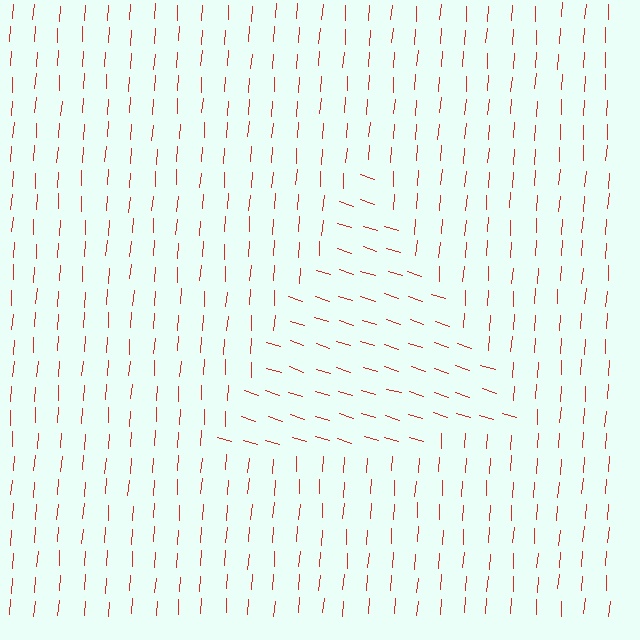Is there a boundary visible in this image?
Yes, there is a texture boundary formed by a change in line orientation.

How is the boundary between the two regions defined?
The boundary is defined purely by a change in line orientation (approximately 76 degrees difference). All lines are the same color and thickness.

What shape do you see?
I see a triangle.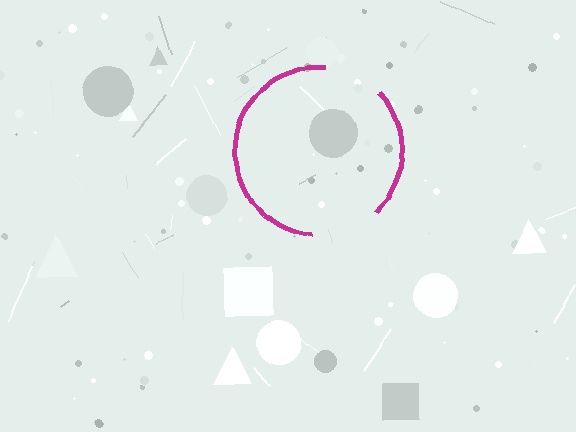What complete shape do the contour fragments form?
The contour fragments form a circle.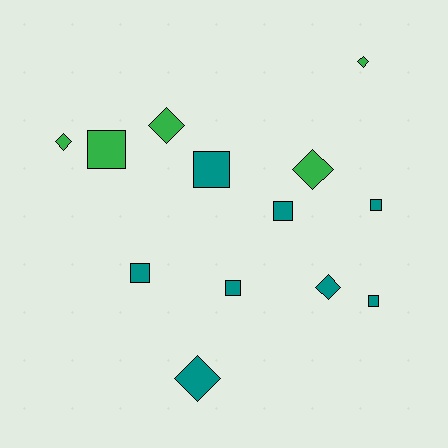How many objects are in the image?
There are 13 objects.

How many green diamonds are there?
There are 4 green diamonds.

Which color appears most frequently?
Teal, with 8 objects.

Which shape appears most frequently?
Square, with 7 objects.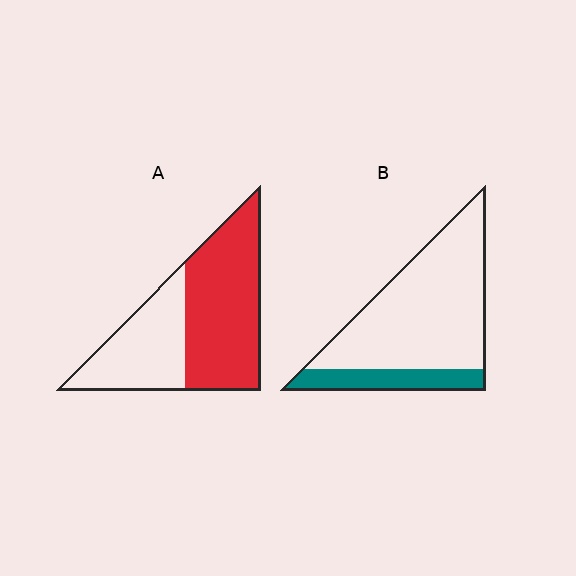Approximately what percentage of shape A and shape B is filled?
A is approximately 60% and B is approximately 20%.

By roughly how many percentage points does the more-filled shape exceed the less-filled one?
By roughly 40 percentage points (A over B).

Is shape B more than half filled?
No.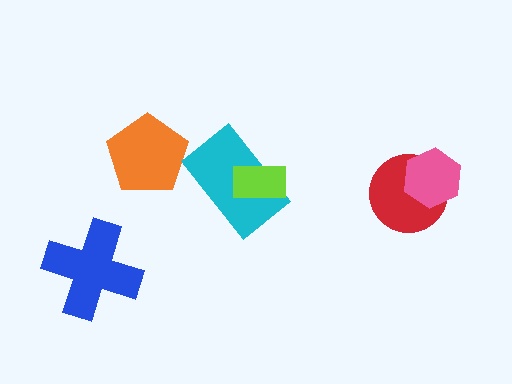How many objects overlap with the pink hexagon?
1 object overlaps with the pink hexagon.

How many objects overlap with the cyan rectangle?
1 object overlaps with the cyan rectangle.